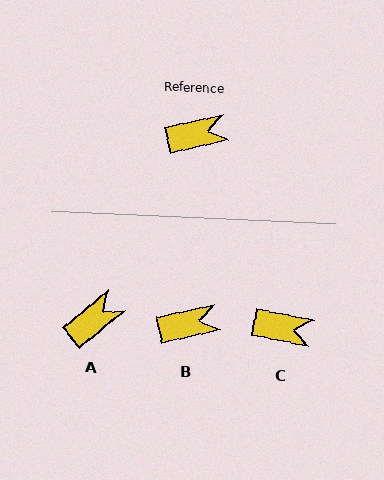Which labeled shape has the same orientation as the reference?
B.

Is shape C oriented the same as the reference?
No, it is off by about 24 degrees.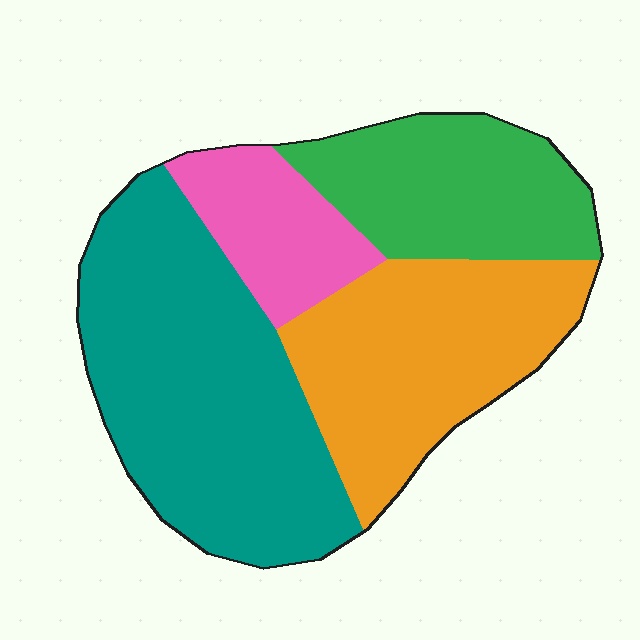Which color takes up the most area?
Teal, at roughly 40%.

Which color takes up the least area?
Pink, at roughly 10%.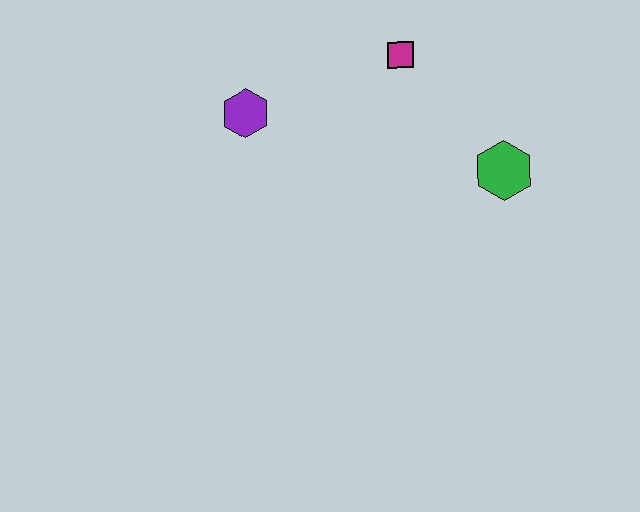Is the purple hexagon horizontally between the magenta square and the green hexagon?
No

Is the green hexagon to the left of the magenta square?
No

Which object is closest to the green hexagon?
The magenta square is closest to the green hexagon.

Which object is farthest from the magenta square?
The purple hexagon is farthest from the magenta square.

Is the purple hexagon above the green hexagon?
Yes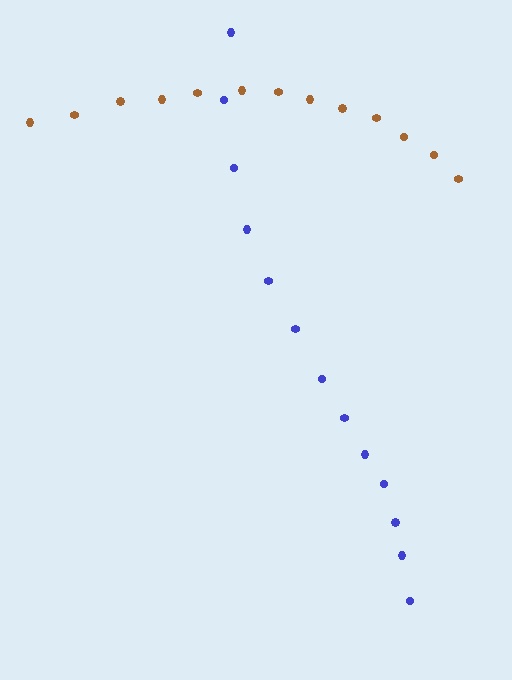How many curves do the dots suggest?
There are 2 distinct paths.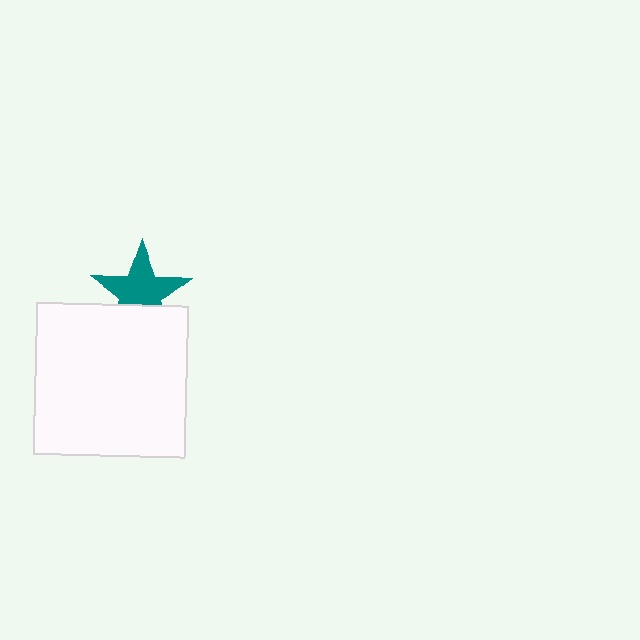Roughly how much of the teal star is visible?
Most of it is visible (roughly 69%).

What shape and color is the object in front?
The object in front is a white square.